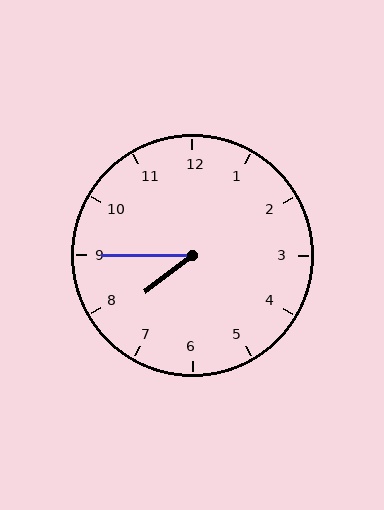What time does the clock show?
7:45.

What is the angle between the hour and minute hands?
Approximately 38 degrees.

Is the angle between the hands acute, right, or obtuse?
It is acute.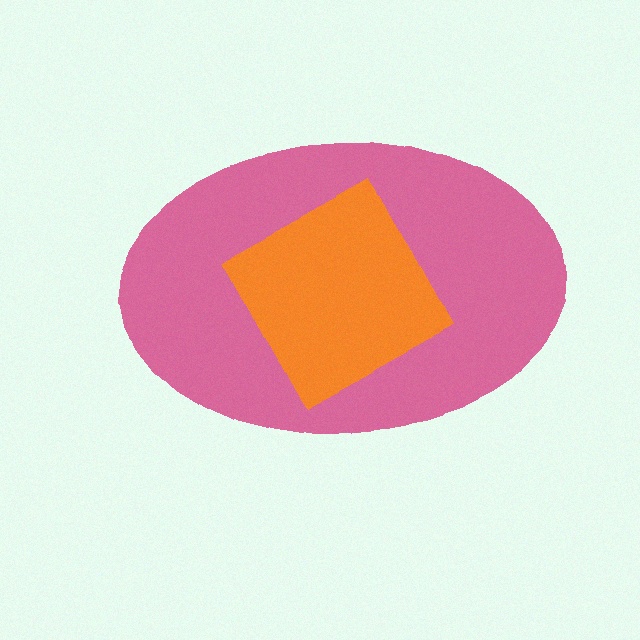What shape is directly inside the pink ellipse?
The orange square.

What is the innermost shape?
The orange square.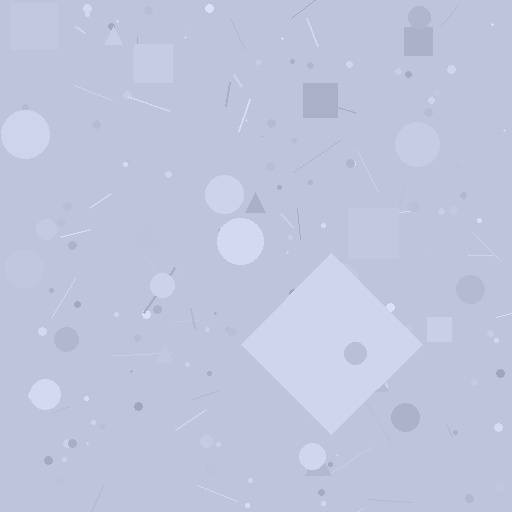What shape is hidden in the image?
A diamond is hidden in the image.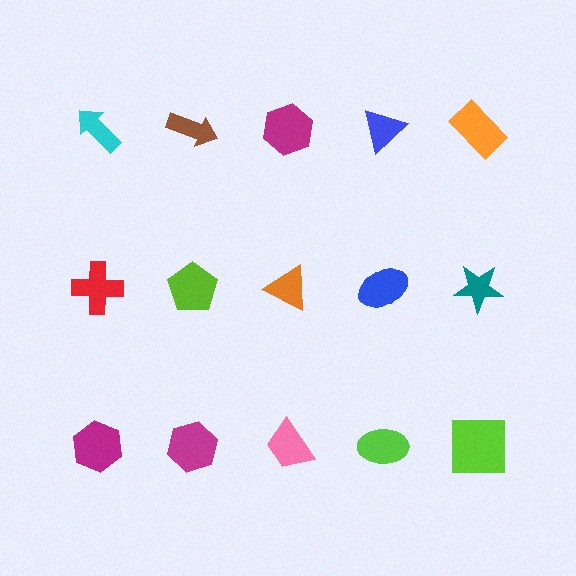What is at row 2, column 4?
A blue ellipse.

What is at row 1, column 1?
A cyan arrow.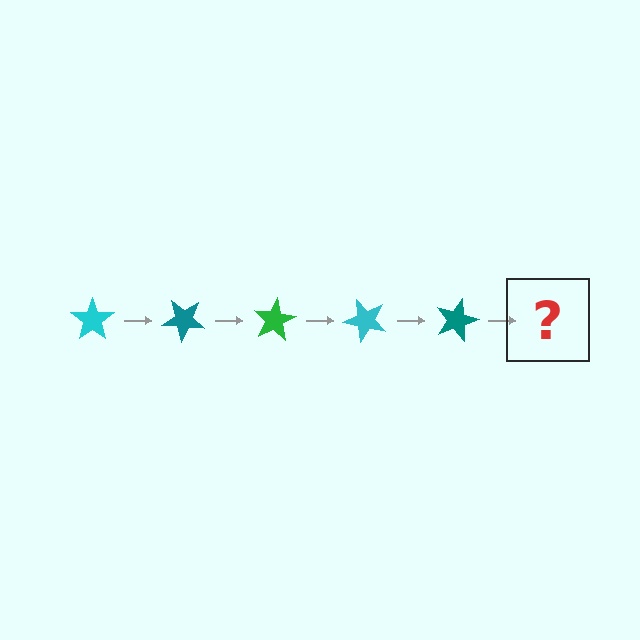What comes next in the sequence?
The next element should be a green star, rotated 200 degrees from the start.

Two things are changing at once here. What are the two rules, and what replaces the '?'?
The two rules are that it rotates 40 degrees each step and the color cycles through cyan, teal, and green. The '?' should be a green star, rotated 200 degrees from the start.